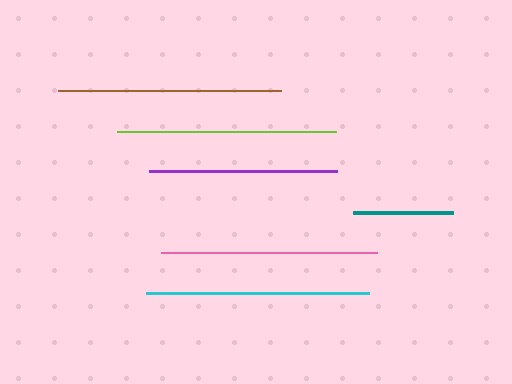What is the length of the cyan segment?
The cyan segment is approximately 224 pixels long.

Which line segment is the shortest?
The teal line is the shortest at approximately 100 pixels.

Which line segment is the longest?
The cyan line is the longest at approximately 224 pixels.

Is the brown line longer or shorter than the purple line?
The brown line is longer than the purple line.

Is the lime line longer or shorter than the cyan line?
The cyan line is longer than the lime line.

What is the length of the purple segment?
The purple segment is approximately 188 pixels long.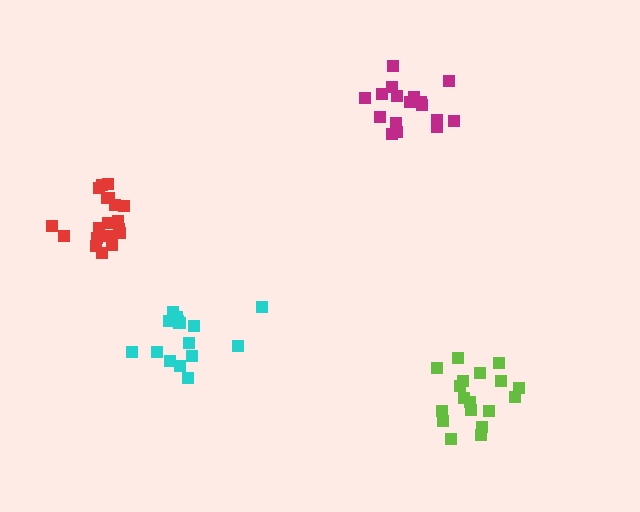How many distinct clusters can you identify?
There are 4 distinct clusters.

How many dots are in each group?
Group 1: 19 dots, Group 2: 17 dots, Group 3: 18 dots, Group 4: 17 dots (71 total).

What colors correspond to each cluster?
The clusters are colored: red, cyan, lime, magenta.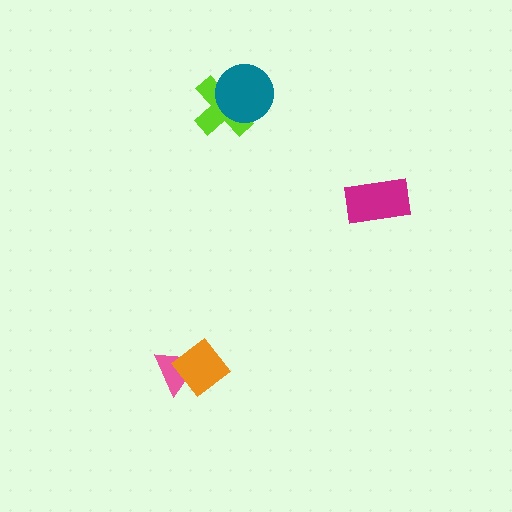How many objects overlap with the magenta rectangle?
0 objects overlap with the magenta rectangle.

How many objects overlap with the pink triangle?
1 object overlaps with the pink triangle.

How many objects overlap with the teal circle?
1 object overlaps with the teal circle.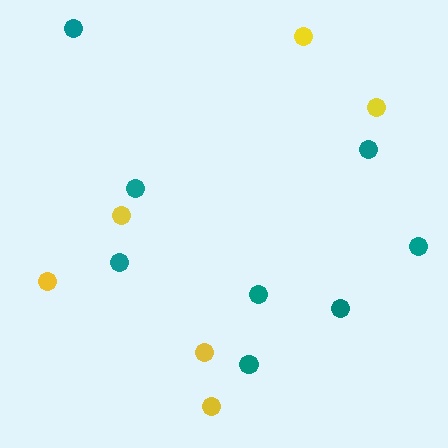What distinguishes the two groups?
There are 2 groups: one group of yellow circles (6) and one group of teal circles (8).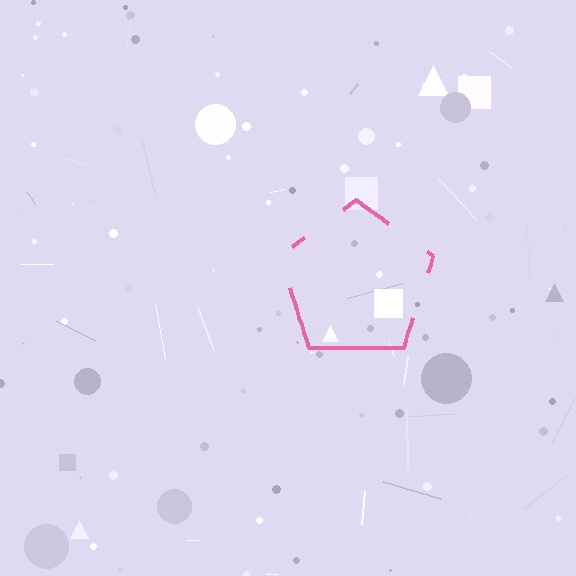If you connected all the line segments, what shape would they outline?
They would outline a pentagon.